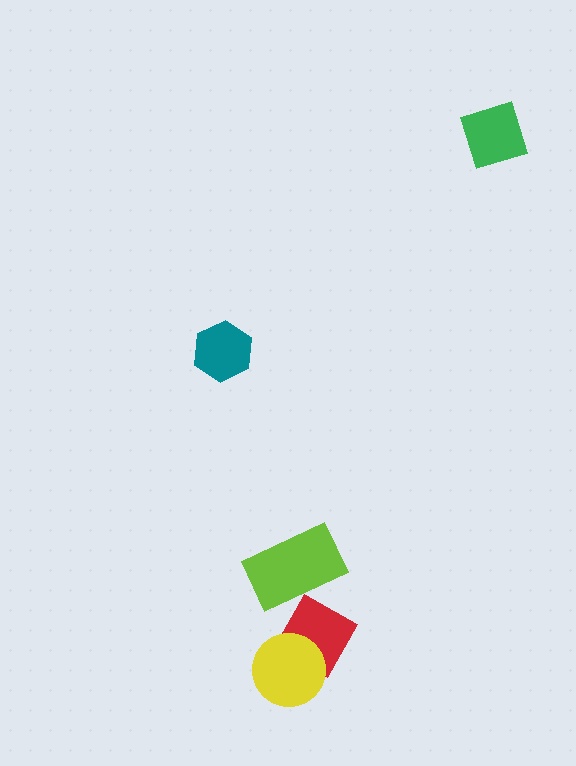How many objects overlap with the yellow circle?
1 object overlaps with the yellow circle.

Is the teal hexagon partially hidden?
No, no other shape covers it.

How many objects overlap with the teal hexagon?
0 objects overlap with the teal hexagon.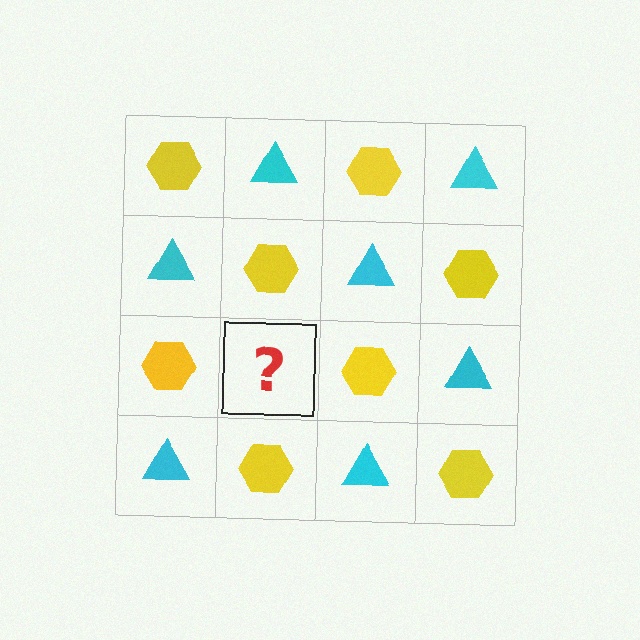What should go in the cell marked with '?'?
The missing cell should contain a cyan triangle.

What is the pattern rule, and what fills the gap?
The rule is that it alternates yellow hexagon and cyan triangle in a checkerboard pattern. The gap should be filled with a cyan triangle.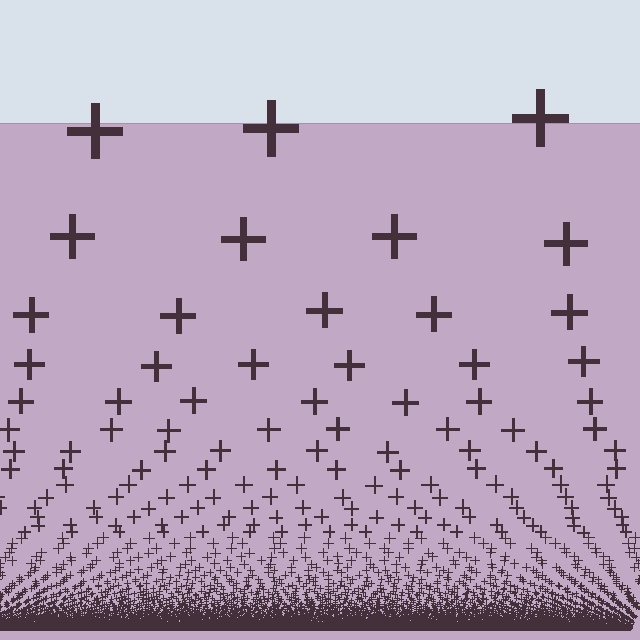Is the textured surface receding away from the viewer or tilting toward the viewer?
The surface appears to tilt toward the viewer. Texture elements get larger and sparser toward the top.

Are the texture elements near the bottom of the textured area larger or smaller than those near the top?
Smaller. The gradient is inverted — elements near the bottom are smaller and denser.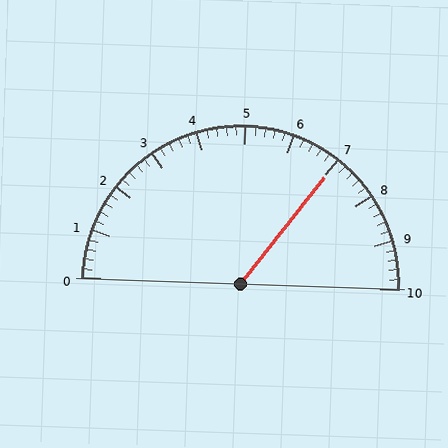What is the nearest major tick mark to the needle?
The nearest major tick mark is 7.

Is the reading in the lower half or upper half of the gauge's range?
The reading is in the upper half of the range (0 to 10).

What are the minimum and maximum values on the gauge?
The gauge ranges from 0 to 10.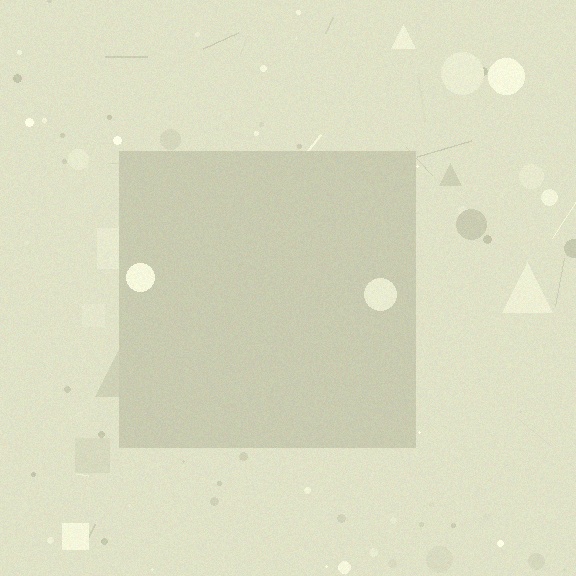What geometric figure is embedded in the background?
A square is embedded in the background.